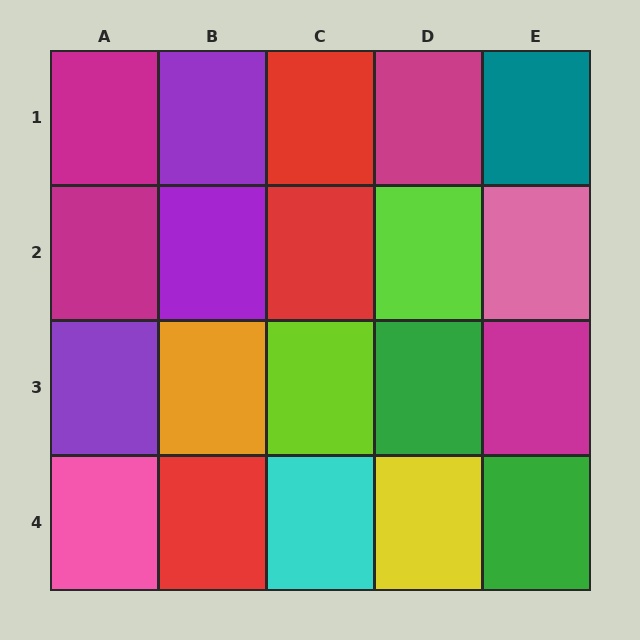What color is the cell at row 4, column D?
Yellow.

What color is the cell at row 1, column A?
Magenta.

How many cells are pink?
2 cells are pink.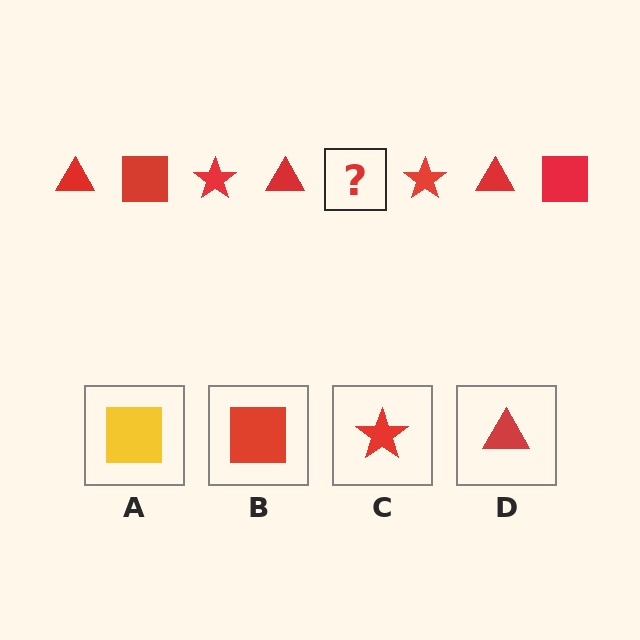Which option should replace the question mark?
Option B.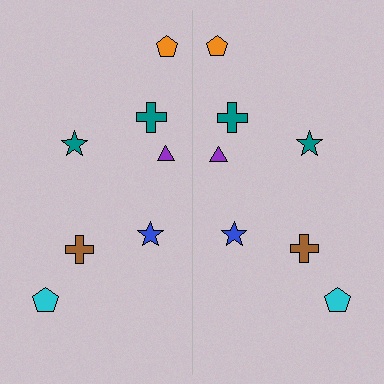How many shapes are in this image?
There are 14 shapes in this image.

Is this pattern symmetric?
Yes, this pattern has bilateral (reflection) symmetry.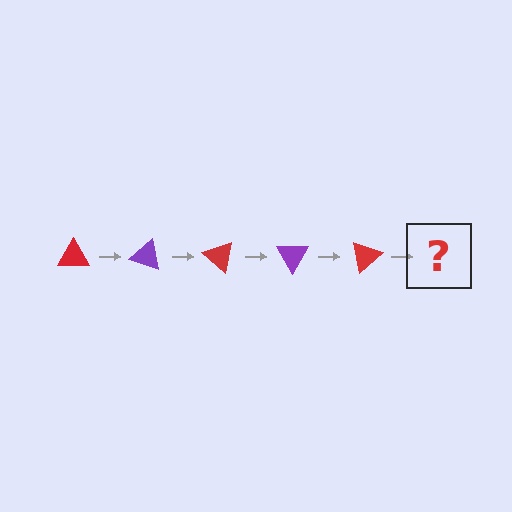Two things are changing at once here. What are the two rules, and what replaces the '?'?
The two rules are that it rotates 20 degrees each step and the color cycles through red and purple. The '?' should be a purple triangle, rotated 100 degrees from the start.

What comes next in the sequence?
The next element should be a purple triangle, rotated 100 degrees from the start.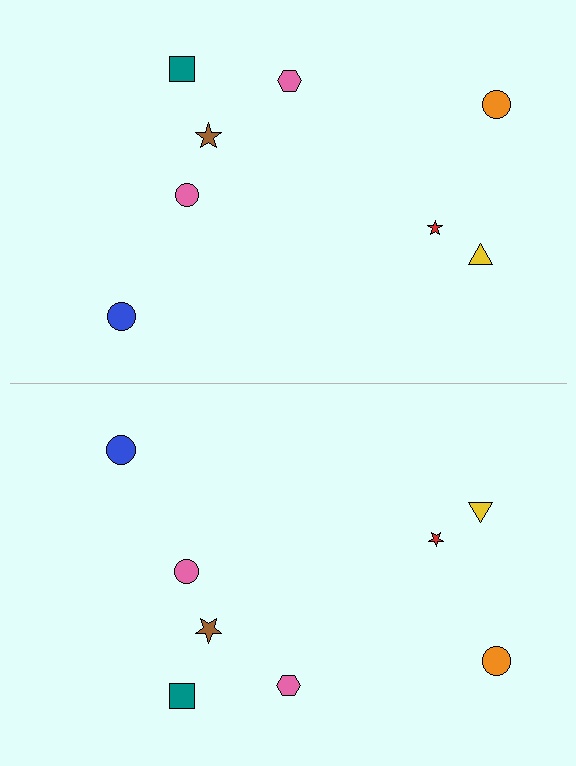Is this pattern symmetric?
Yes, this pattern has bilateral (reflection) symmetry.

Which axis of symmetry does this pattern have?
The pattern has a horizontal axis of symmetry running through the center of the image.